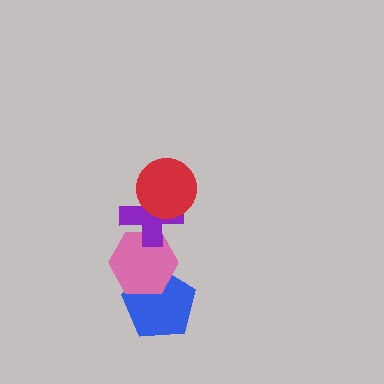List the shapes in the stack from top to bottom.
From top to bottom: the red circle, the purple cross, the pink hexagon, the blue pentagon.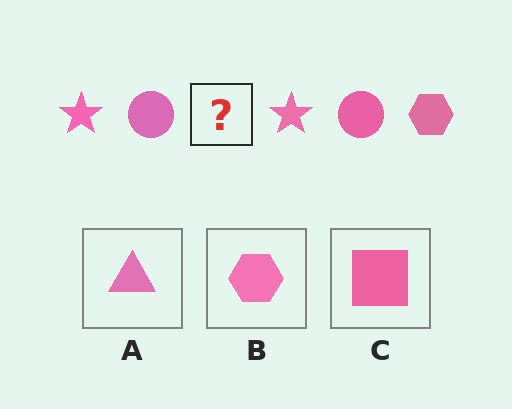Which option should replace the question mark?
Option B.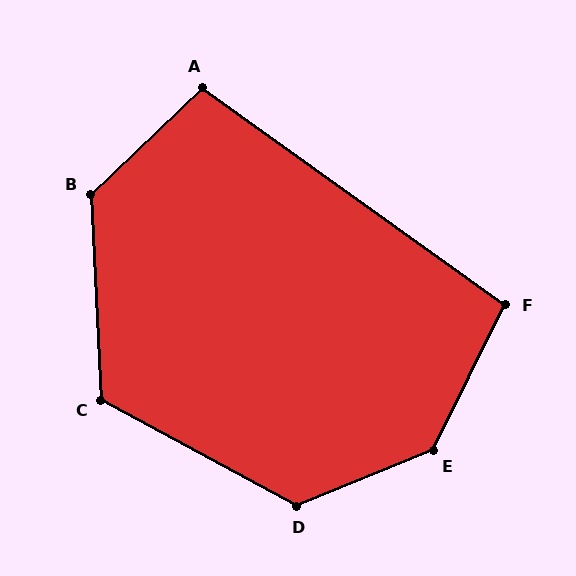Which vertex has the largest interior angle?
E, at approximately 138 degrees.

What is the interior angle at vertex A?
Approximately 101 degrees (obtuse).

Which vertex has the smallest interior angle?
F, at approximately 99 degrees.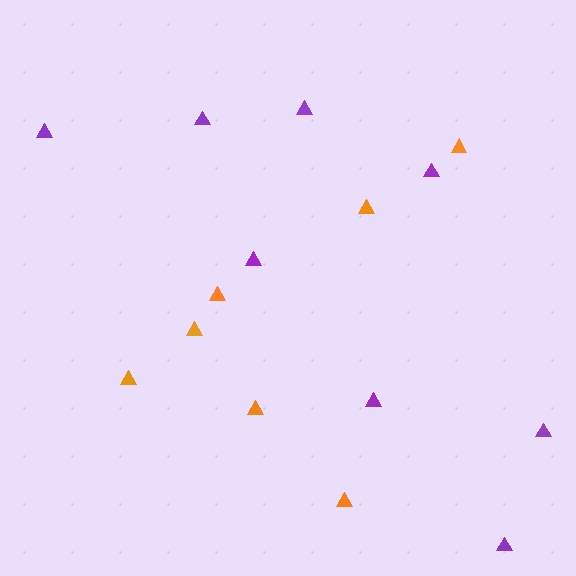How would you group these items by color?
There are 2 groups: one group of purple triangles (8) and one group of orange triangles (7).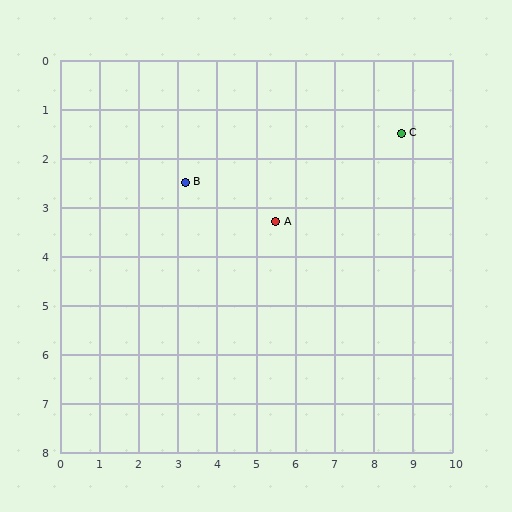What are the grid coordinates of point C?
Point C is at approximately (8.7, 1.5).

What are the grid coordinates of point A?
Point A is at approximately (5.5, 3.3).